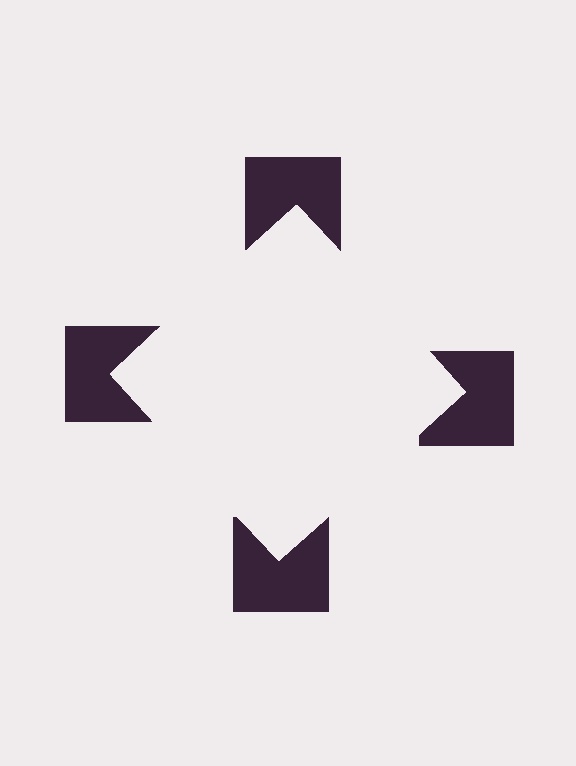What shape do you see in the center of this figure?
An illusory square — its edges are inferred from the aligned wedge cuts in the notched squares, not physically drawn.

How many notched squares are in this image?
There are 4 — one at each vertex of the illusory square.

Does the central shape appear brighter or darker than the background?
It typically appears slightly brighter than the background, even though no actual brightness change is drawn.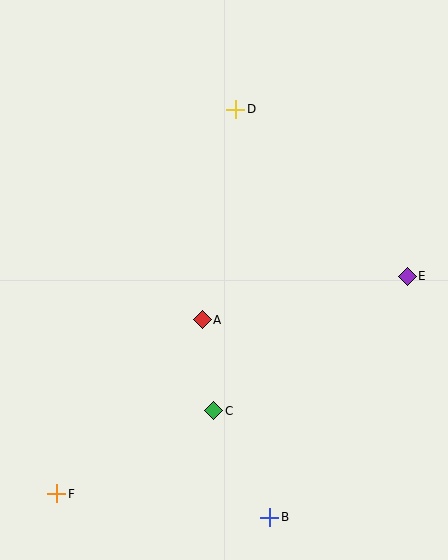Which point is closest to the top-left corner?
Point D is closest to the top-left corner.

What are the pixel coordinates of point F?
Point F is at (57, 494).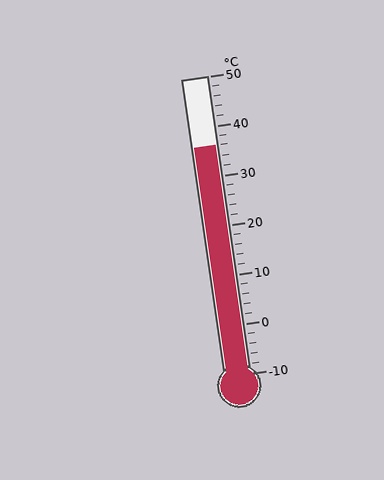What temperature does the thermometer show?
The thermometer shows approximately 36°C.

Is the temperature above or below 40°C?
The temperature is below 40°C.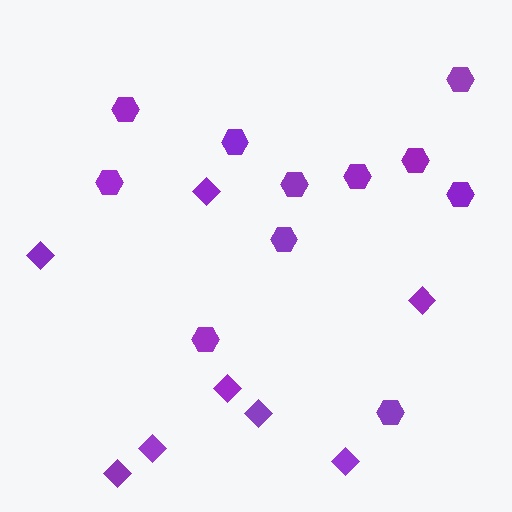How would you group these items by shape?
There are 2 groups: one group of hexagons (11) and one group of diamonds (8).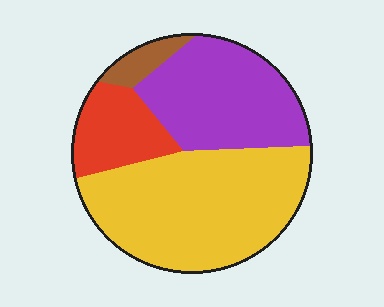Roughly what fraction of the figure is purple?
Purple takes up about one third (1/3) of the figure.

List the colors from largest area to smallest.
From largest to smallest: yellow, purple, red, brown.